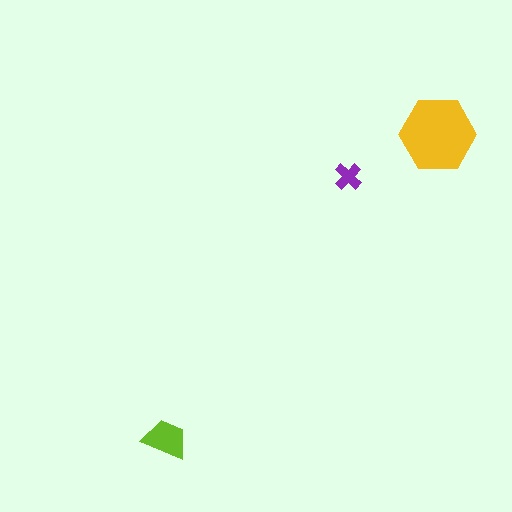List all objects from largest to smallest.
The yellow hexagon, the lime trapezoid, the purple cross.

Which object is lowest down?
The lime trapezoid is bottommost.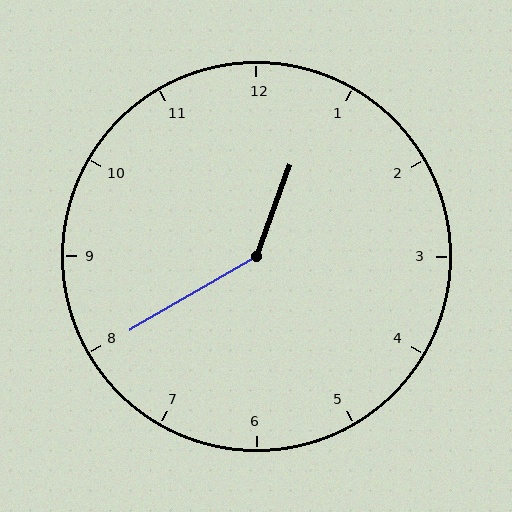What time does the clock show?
12:40.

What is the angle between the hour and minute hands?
Approximately 140 degrees.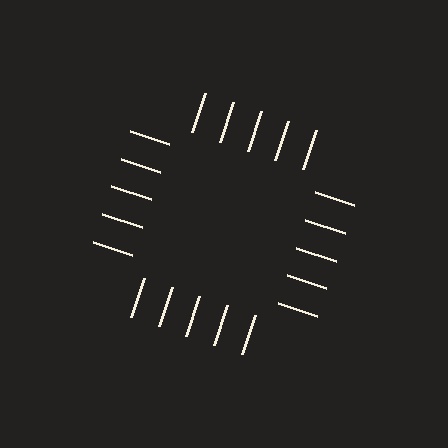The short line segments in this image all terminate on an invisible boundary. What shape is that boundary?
An illusory square — the line segments terminate on its edges but no continuous stroke is drawn.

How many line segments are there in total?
20 — 5 along each of the 4 edges.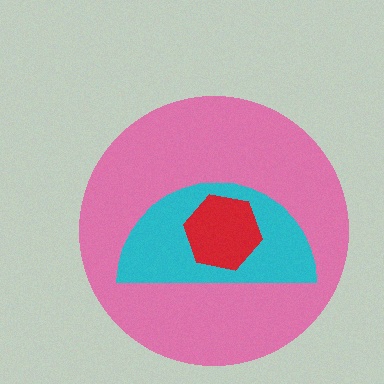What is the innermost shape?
The red hexagon.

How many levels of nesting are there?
3.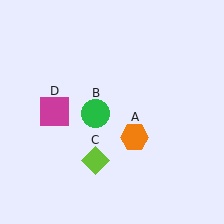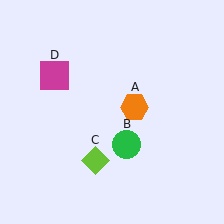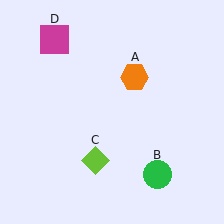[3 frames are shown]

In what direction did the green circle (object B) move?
The green circle (object B) moved down and to the right.